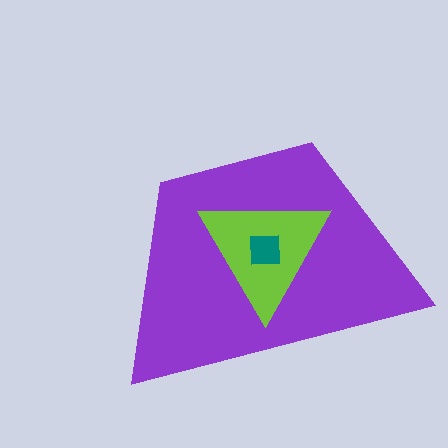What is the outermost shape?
The purple trapezoid.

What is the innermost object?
The teal square.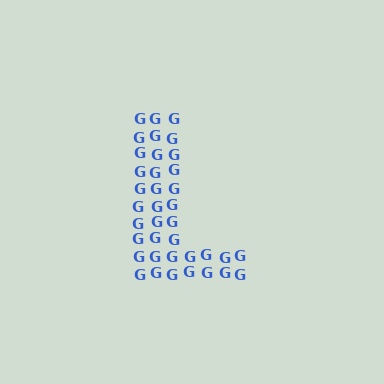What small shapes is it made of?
It is made of small letter G's.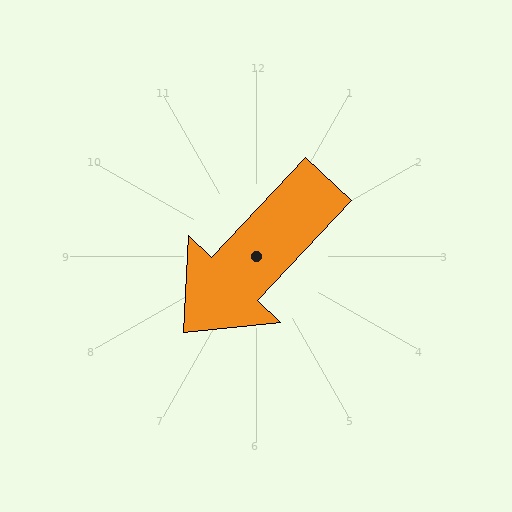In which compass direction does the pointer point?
Southwest.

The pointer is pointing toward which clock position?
Roughly 7 o'clock.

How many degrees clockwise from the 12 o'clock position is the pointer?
Approximately 223 degrees.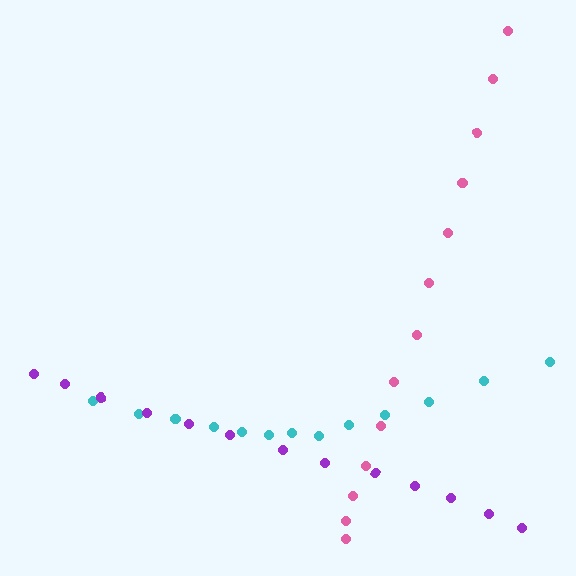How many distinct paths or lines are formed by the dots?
There are 3 distinct paths.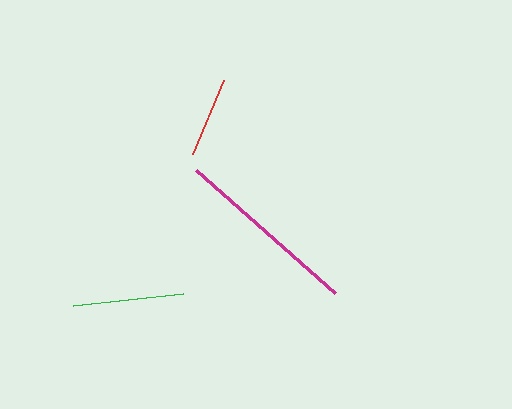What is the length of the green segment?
The green segment is approximately 111 pixels long.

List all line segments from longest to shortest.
From longest to shortest: magenta, green, red.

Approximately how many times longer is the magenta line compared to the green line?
The magenta line is approximately 1.7 times the length of the green line.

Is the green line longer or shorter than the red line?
The green line is longer than the red line.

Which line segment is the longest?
The magenta line is the longest at approximately 186 pixels.